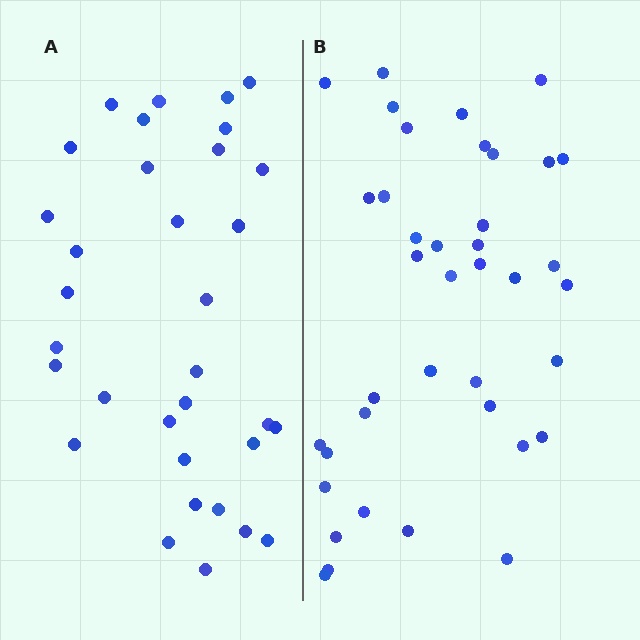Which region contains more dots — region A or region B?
Region B (the right region) has more dots.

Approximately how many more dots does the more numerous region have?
Region B has about 6 more dots than region A.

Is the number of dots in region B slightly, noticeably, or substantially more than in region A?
Region B has only slightly more — the two regions are fairly close. The ratio is roughly 1.2 to 1.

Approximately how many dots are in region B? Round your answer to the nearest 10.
About 40 dots. (The exact count is 39, which rounds to 40.)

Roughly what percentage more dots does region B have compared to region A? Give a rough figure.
About 20% more.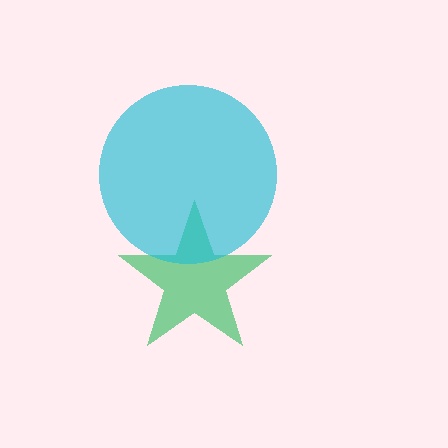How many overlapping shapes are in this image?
There are 2 overlapping shapes in the image.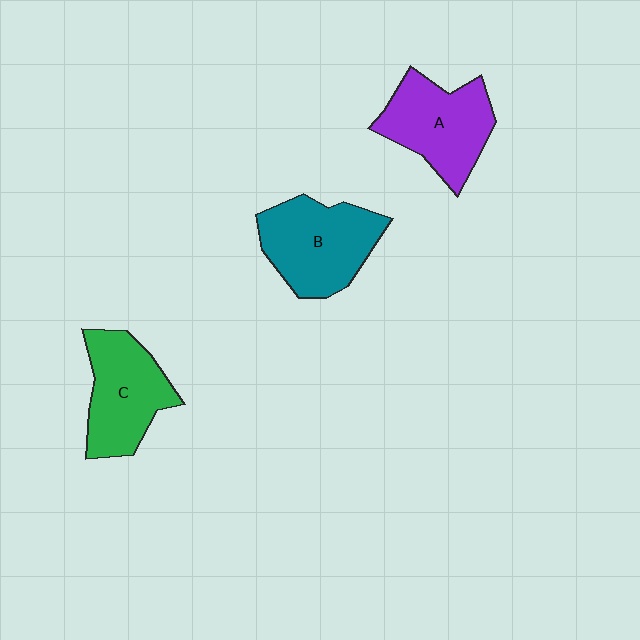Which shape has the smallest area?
Shape C (green).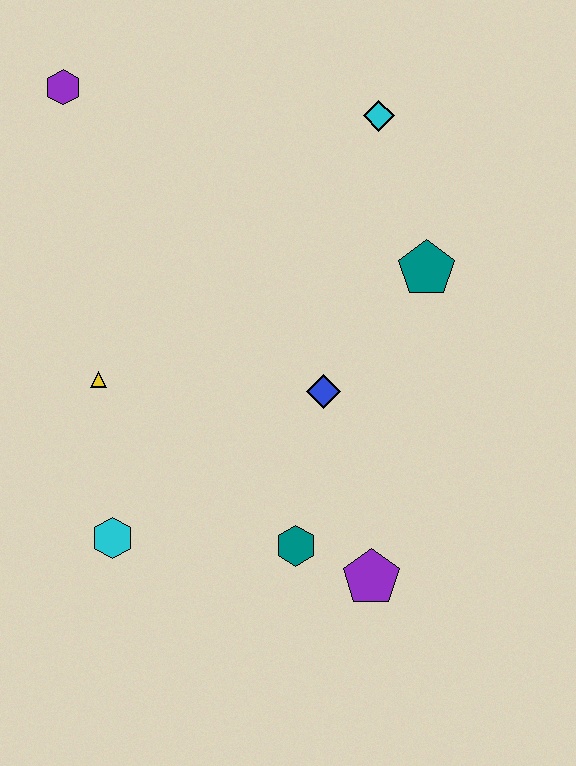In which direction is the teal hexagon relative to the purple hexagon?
The teal hexagon is below the purple hexagon.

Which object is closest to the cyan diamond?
The teal pentagon is closest to the cyan diamond.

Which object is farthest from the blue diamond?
The purple hexagon is farthest from the blue diamond.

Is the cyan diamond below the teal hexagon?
No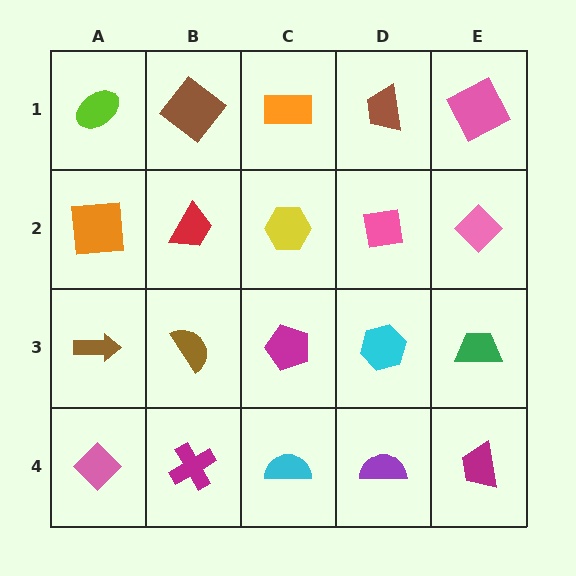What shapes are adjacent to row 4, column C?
A magenta pentagon (row 3, column C), a magenta cross (row 4, column B), a purple semicircle (row 4, column D).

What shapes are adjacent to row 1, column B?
A red trapezoid (row 2, column B), a lime ellipse (row 1, column A), an orange rectangle (row 1, column C).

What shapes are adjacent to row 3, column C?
A yellow hexagon (row 2, column C), a cyan semicircle (row 4, column C), a brown semicircle (row 3, column B), a cyan hexagon (row 3, column D).